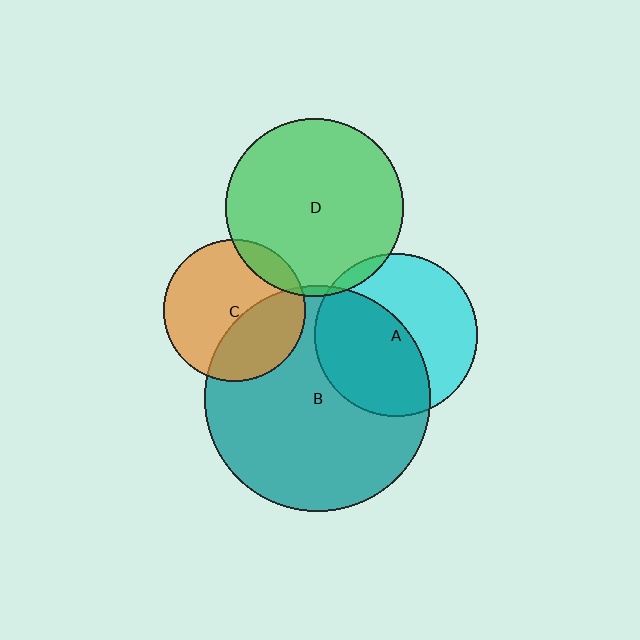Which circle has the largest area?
Circle B (teal).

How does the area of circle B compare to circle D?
Approximately 1.6 times.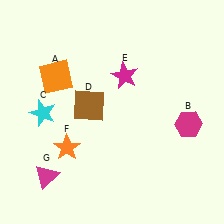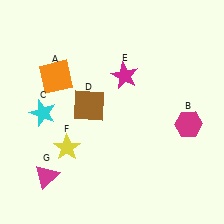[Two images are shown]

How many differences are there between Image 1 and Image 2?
There is 1 difference between the two images.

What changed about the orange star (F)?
In Image 1, F is orange. In Image 2, it changed to yellow.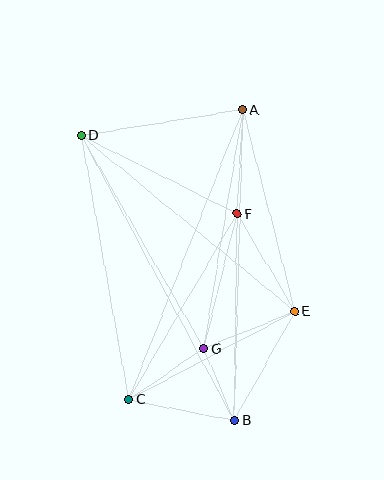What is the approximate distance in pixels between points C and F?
The distance between C and F is approximately 215 pixels.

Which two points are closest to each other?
Points B and G are closest to each other.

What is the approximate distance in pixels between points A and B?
The distance between A and B is approximately 311 pixels.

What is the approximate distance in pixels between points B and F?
The distance between B and F is approximately 207 pixels.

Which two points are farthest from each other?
Points B and D are farthest from each other.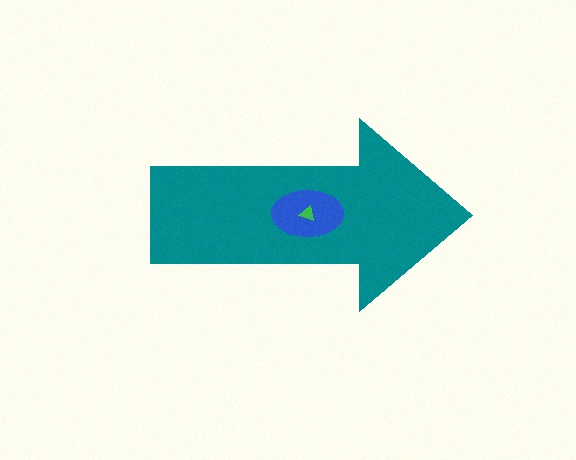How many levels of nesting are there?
3.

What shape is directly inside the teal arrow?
The blue ellipse.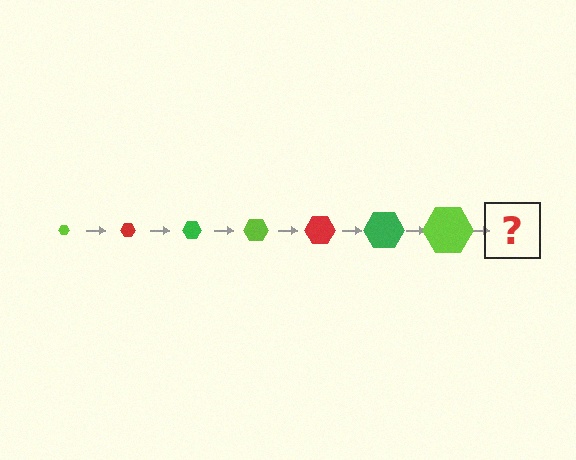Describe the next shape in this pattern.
It should be a red hexagon, larger than the previous one.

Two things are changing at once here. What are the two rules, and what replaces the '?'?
The two rules are that the hexagon grows larger each step and the color cycles through lime, red, and green. The '?' should be a red hexagon, larger than the previous one.